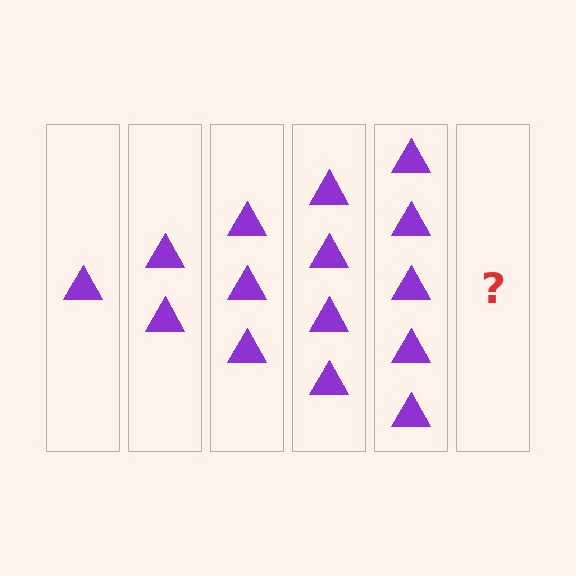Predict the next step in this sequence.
The next step is 6 triangles.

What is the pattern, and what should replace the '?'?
The pattern is that each step adds one more triangle. The '?' should be 6 triangles.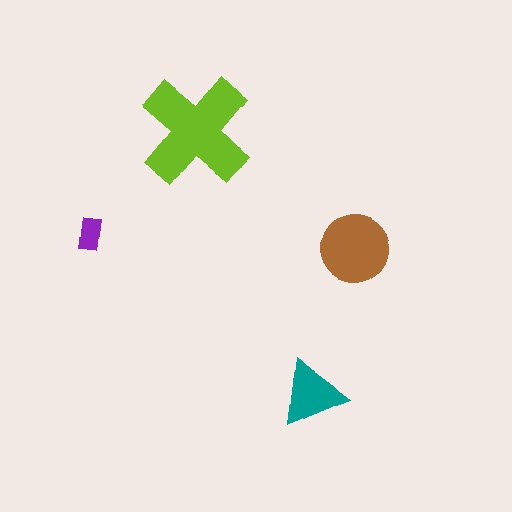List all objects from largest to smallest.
The lime cross, the brown circle, the teal triangle, the purple rectangle.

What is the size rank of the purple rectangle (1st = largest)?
4th.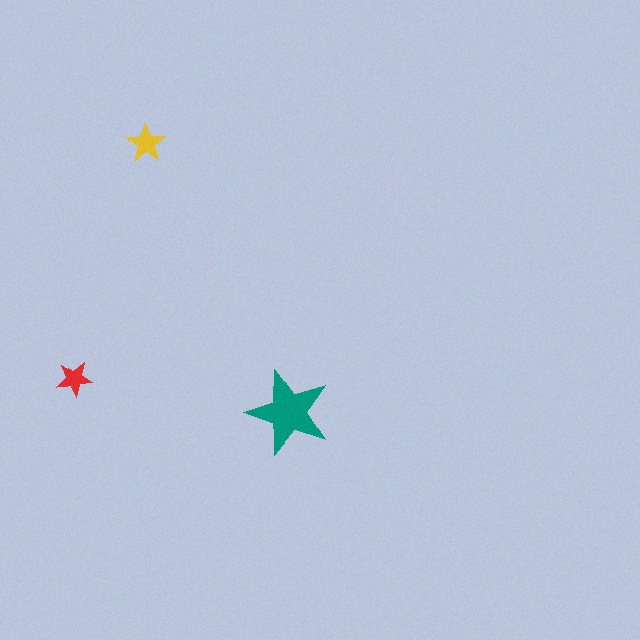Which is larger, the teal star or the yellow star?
The teal one.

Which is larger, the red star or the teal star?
The teal one.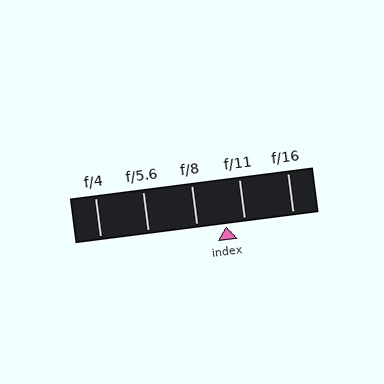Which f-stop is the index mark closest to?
The index mark is closest to f/11.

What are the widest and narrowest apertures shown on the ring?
The widest aperture shown is f/4 and the narrowest is f/16.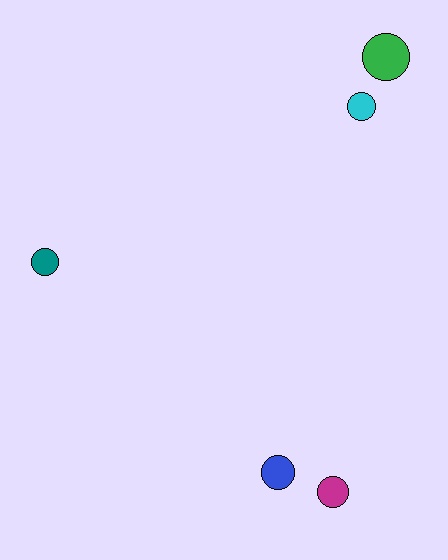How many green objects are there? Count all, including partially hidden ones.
There is 1 green object.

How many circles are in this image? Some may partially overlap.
There are 5 circles.